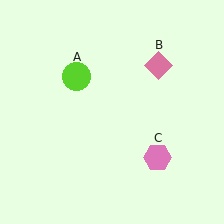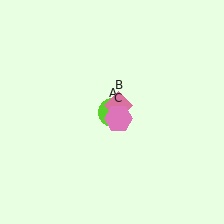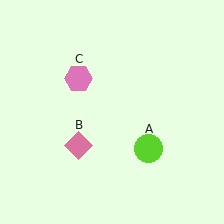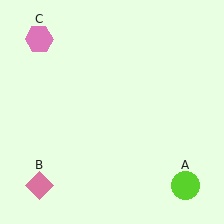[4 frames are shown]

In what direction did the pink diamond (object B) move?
The pink diamond (object B) moved down and to the left.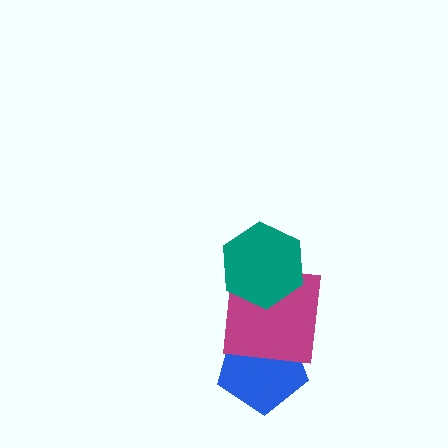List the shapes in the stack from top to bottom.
From top to bottom: the teal hexagon, the magenta square, the blue pentagon.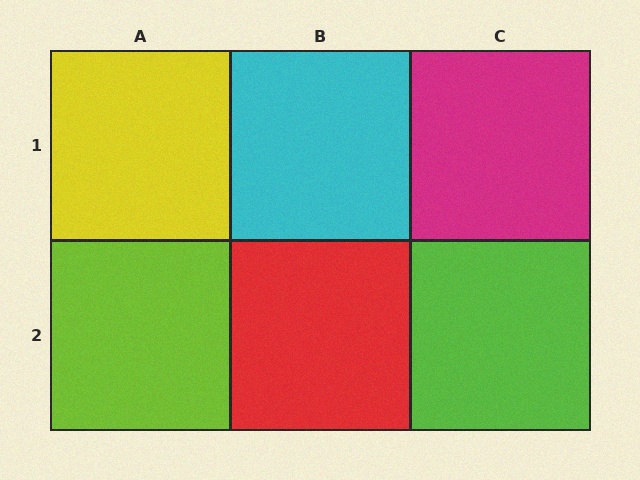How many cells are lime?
2 cells are lime.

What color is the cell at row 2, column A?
Lime.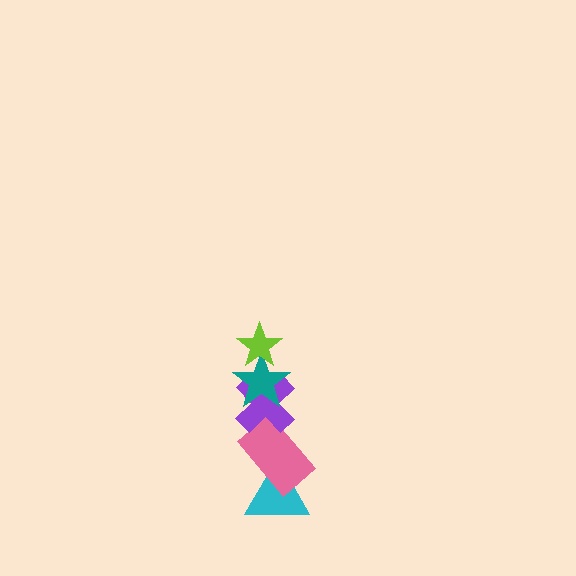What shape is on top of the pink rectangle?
The purple cross is on top of the pink rectangle.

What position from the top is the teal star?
The teal star is 2nd from the top.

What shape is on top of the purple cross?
The teal star is on top of the purple cross.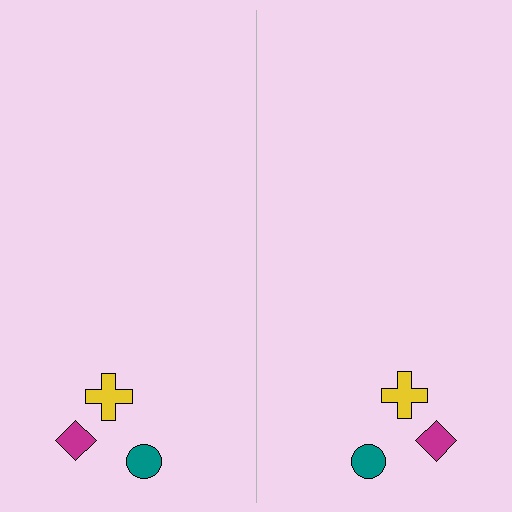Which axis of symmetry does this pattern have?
The pattern has a vertical axis of symmetry running through the center of the image.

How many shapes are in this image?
There are 6 shapes in this image.